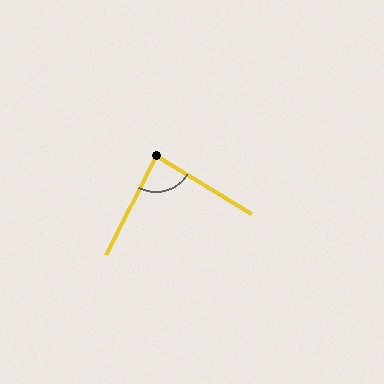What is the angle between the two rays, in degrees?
Approximately 85 degrees.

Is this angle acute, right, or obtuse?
It is approximately a right angle.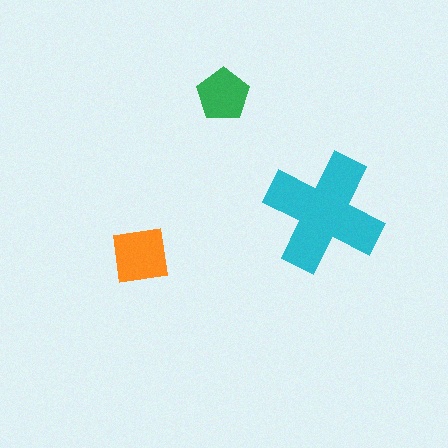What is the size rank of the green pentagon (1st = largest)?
3rd.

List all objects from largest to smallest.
The cyan cross, the orange square, the green pentagon.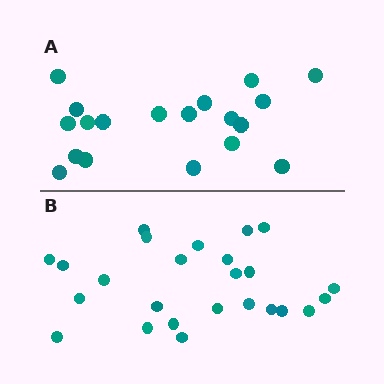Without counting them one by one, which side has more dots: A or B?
Region B (the bottom region) has more dots.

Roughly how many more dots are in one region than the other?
Region B has about 6 more dots than region A.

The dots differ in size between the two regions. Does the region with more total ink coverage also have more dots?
No. Region A has more total ink coverage because its dots are larger, but region B actually contains more individual dots. Total area can be misleading — the number of items is what matters here.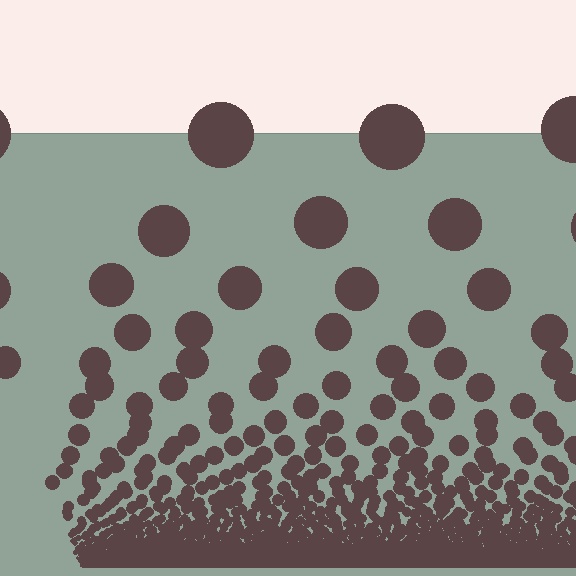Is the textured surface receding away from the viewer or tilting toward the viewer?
The surface appears to tilt toward the viewer. Texture elements get larger and sparser toward the top.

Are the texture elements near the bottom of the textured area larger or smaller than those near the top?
Smaller. The gradient is inverted — elements near the bottom are smaller and denser.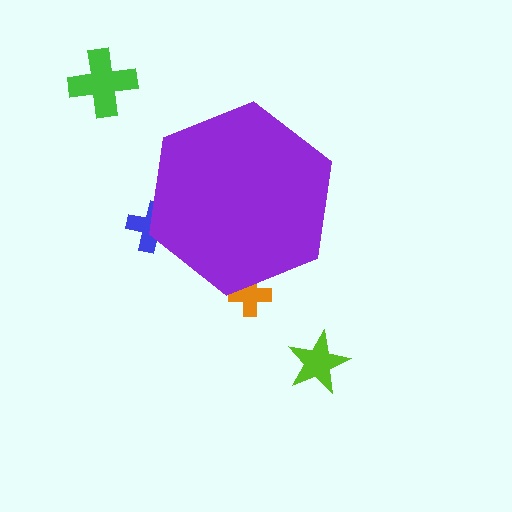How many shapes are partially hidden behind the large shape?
2 shapes are partially hidden.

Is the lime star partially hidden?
No, the lime star is fully visible.